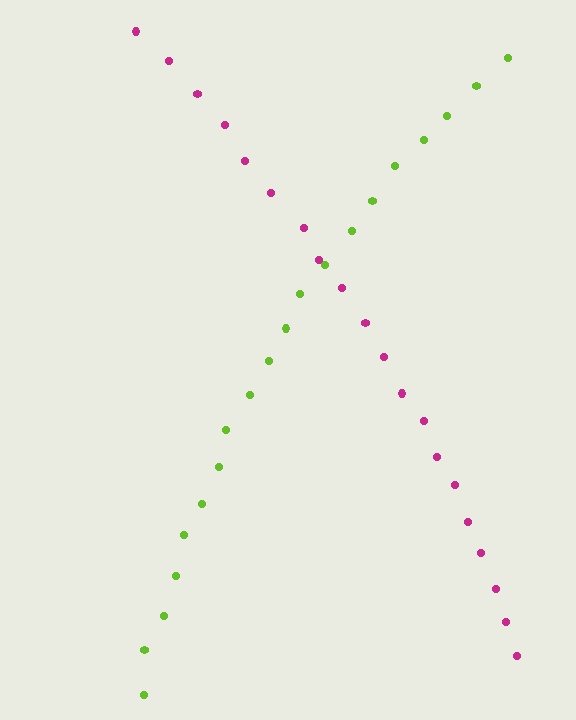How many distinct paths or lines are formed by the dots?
There are 2 distinct paths.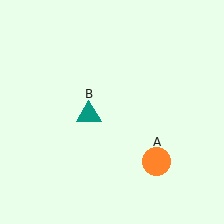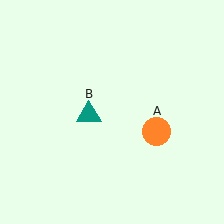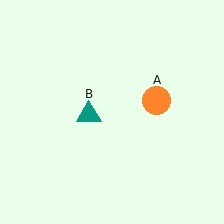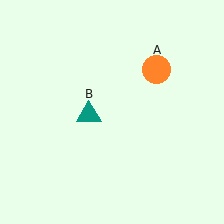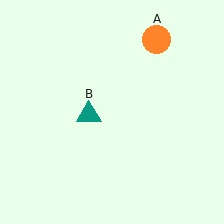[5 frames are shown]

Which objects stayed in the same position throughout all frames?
Teal triangle (object B) remained stationary.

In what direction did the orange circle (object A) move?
The orange circle (object A) moved up.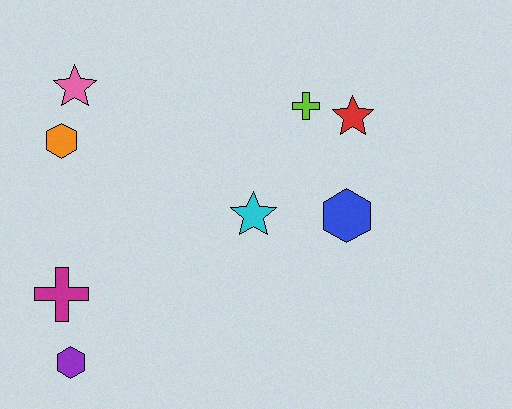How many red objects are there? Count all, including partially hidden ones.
There is 1 red object.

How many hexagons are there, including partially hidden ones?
There are 3 hexagons.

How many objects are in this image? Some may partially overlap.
There are 8 objects.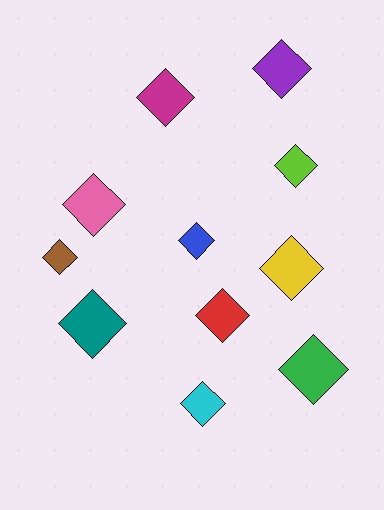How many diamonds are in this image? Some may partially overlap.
There are 11 diamonds.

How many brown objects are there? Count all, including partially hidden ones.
There is 1 brown object.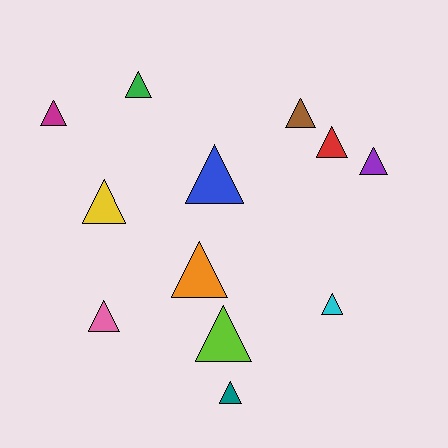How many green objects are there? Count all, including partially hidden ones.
There is 1 green object.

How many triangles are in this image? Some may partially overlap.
There are 12 triangles.